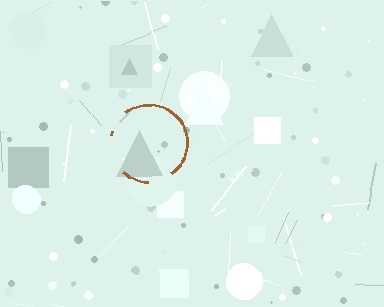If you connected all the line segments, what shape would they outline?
They would outline a circle.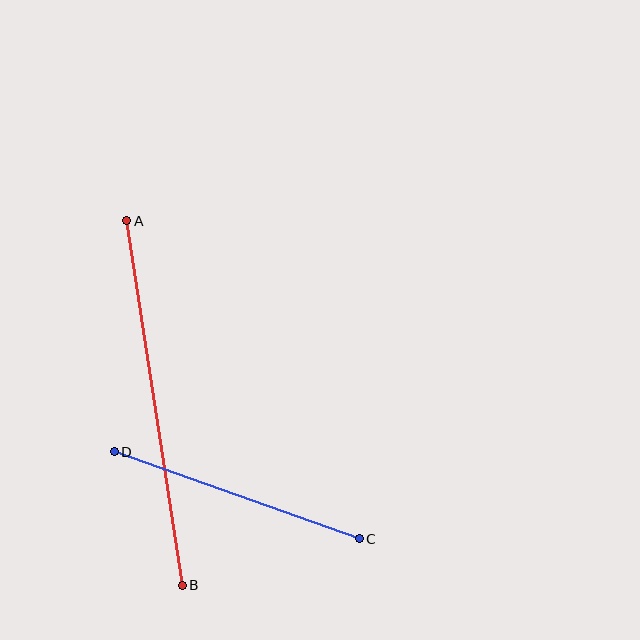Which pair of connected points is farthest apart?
Points A and B are farthest apart.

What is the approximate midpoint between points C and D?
The midpoint is at approximately (237, 495) pixels.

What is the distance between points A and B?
The distance is approximately 369 pixels.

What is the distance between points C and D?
The distance is approximately 260 pixels.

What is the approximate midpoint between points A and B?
The midpoint is at approximately (154, 403) pixels.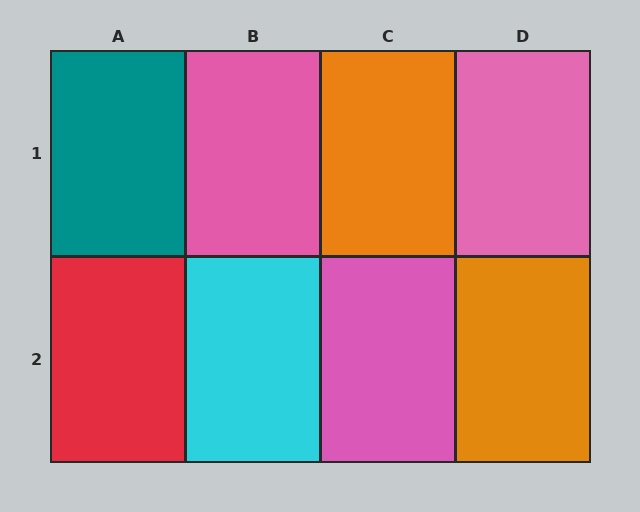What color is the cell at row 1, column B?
Pink.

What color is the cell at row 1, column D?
Pink.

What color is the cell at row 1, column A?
Teal.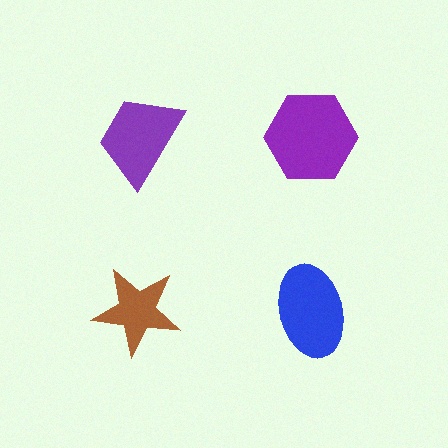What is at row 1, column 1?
A purple trapezoid.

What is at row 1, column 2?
A purple hexagon.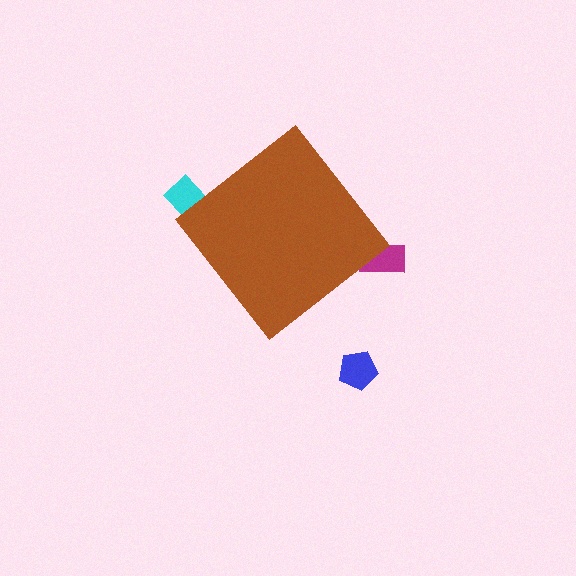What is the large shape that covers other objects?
A brown diamond.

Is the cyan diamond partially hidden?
Yes, the cyan diamond is partially hidden behind the brown diamond.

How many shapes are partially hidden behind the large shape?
2 shapes are partially hidden.